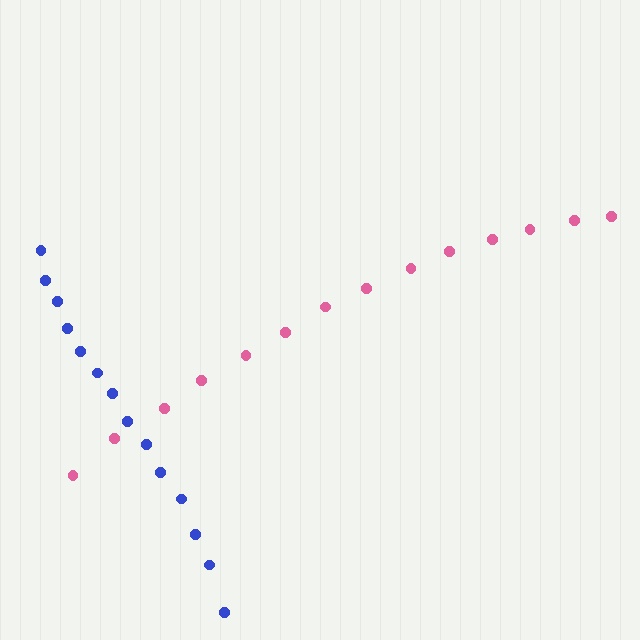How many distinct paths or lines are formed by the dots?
There are 2 distinct paths.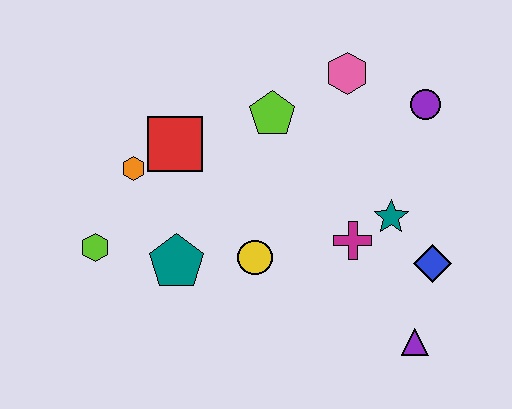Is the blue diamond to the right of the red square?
Yes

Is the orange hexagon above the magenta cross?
Yes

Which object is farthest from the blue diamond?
The lime hexagon is farthest from the blue diamond.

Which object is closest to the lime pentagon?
The pink hexagon is closest to the lime pentagon.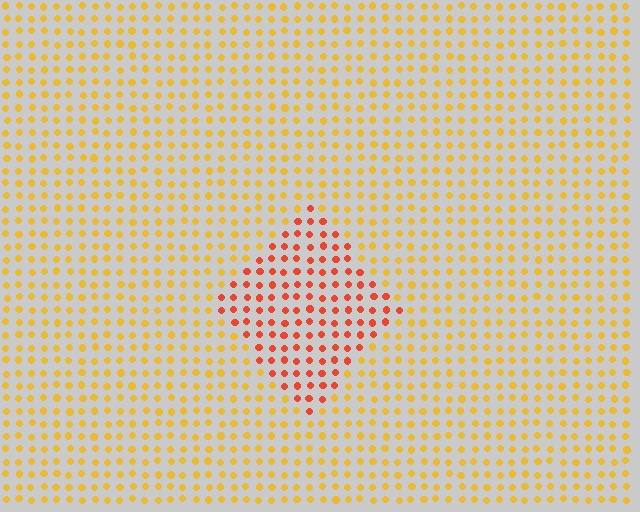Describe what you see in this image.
The image is filled with small yellow elements in a uniform arrangement. A diamond-shaped region is visible where the elements are tinted to a slightly different hue, forming a subtle color boundary.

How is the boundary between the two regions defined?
The boundary is defined purely by a slight shift in hue (about 38 degrees). Spacing, size, and orientation are identical on both sides.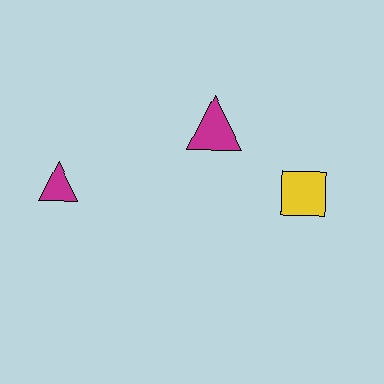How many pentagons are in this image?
There are no pentagons.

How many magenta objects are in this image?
There are 2 magenta objects.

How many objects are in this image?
There are 3 objects.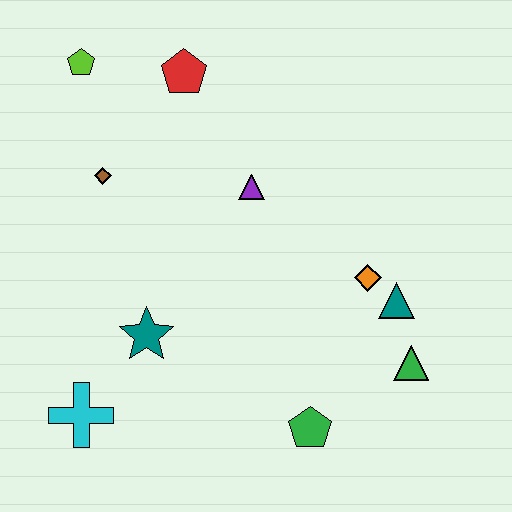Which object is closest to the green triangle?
The teal triangle is closest to the green triangle.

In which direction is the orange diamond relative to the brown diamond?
The orange diamond is to the right of the brown diamond.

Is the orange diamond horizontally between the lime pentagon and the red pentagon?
No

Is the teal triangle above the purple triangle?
No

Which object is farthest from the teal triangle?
The lime pentagon is farthest from the teal triangle.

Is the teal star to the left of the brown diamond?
No